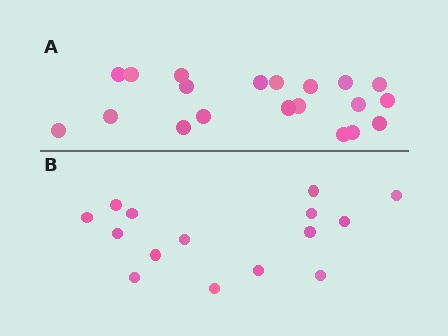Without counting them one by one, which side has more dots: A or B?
Region A (the top region) has more dots.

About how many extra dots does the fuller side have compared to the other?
Region A has about 5 more dots than region B.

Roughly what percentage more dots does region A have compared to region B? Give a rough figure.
About 35% more.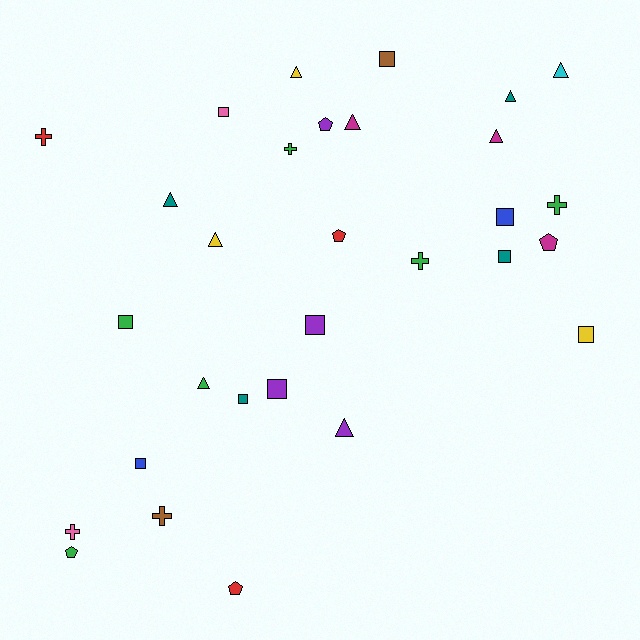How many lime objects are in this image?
There are no lime objects.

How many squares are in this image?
There are 10 squares.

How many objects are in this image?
There are 30 objects.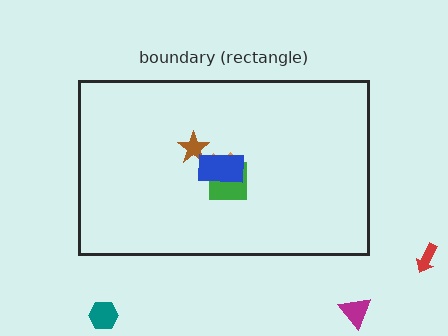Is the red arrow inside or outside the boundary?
Outside.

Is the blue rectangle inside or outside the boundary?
Inside.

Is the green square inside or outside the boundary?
Inside.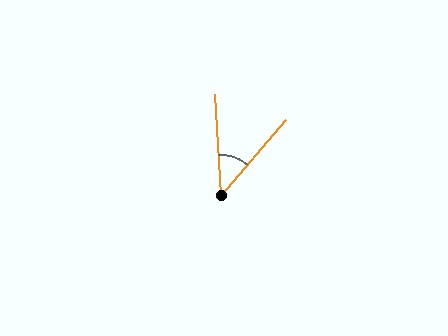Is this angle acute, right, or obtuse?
It is acute.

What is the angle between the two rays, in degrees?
Approximately 44 degrees.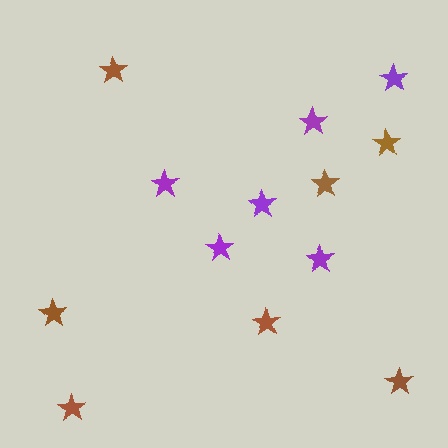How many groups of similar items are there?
There are 2 groups: one group of purple stars (6) and one group of brown stars (7).